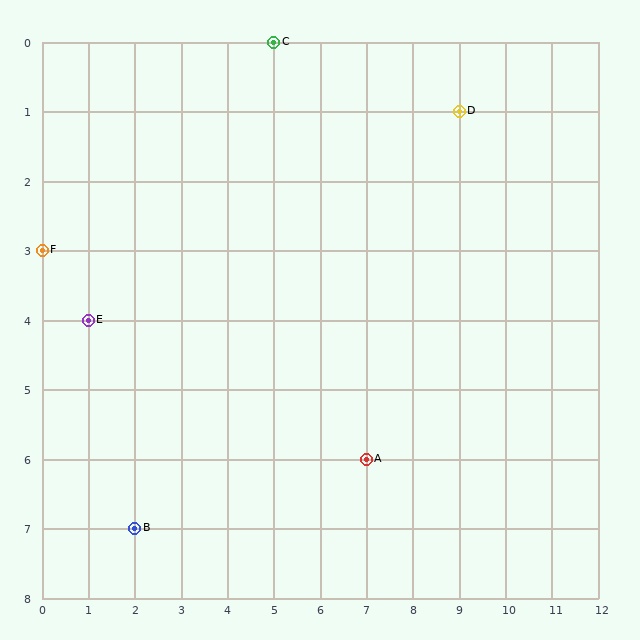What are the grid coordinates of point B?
Point B is at grid coordinates (2, 7).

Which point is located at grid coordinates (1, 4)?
Point E is at (1, 4).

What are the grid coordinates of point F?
Point F is at grid coordinates (0, 3).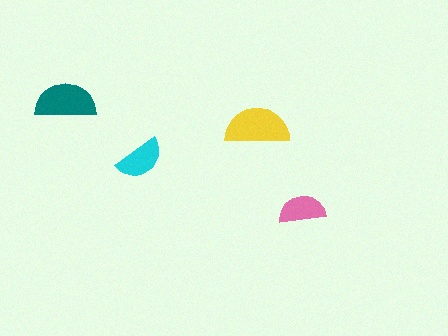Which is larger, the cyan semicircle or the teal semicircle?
The teal one.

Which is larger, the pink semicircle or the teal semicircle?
The teal one.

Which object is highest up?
The teal semicircle is topmost.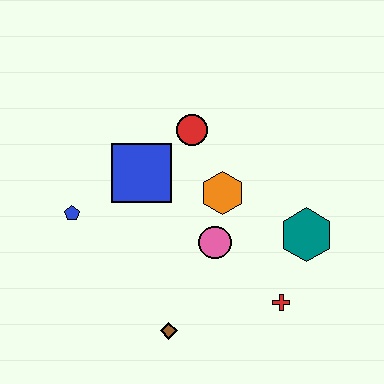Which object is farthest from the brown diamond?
The red circle is farthest from the brown diamond.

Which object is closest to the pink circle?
The orange hexagon is closest to the pink circle.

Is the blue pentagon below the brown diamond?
No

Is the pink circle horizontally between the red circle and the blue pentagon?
No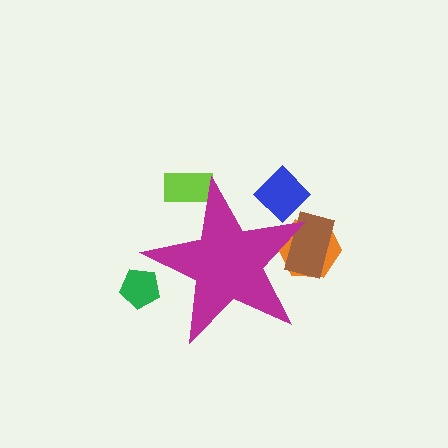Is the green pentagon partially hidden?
Yes, the green pentagon is partially hidden behind the magenta star.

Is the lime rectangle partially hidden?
Yes, the lime rectangle is partially hidden behind the magenta star.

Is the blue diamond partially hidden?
Yes, the blue diamond is partially hidden behind the magenta star.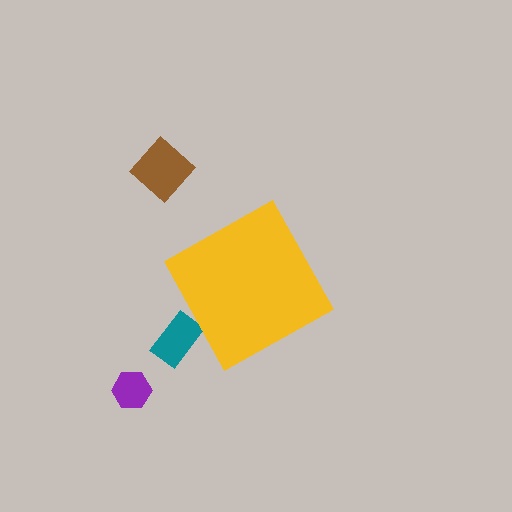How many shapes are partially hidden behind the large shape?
1 shape is partially hidden.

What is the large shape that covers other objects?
A yellow diamond.